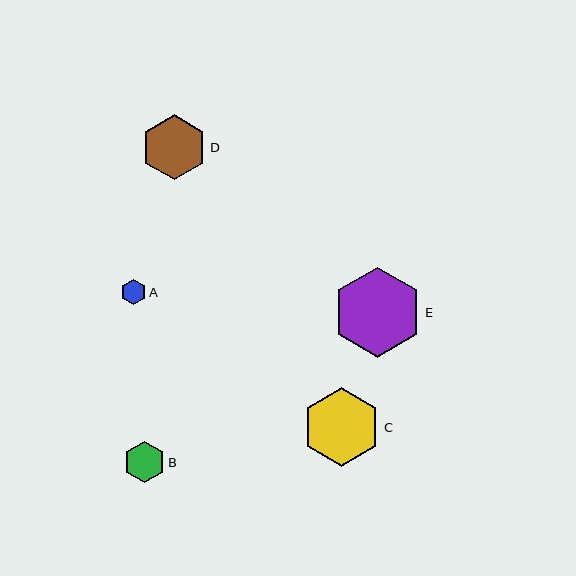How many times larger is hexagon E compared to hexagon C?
Hexagon E is approximately 1.1 times the size of hexagon C.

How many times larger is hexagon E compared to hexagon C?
Hexagon E is approximately 1.1 times the size of hexagon C.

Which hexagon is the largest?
Hexagon E is the largest with a size of approximately 90 pixels.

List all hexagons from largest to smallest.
From largest to smallest: E, C, D, B, A.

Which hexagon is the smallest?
Hexagon A is the smallest with a size of approximately 25 pixels.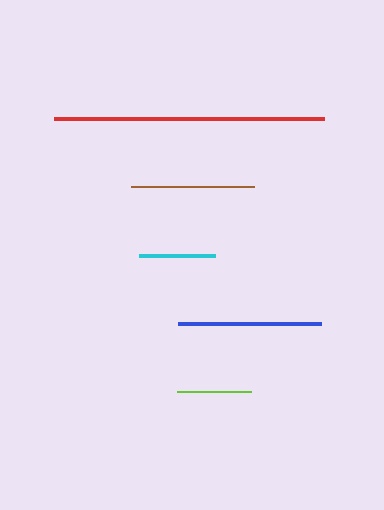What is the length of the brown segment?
The brown segment is approximately 123 pixels long.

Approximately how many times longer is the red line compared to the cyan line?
The red line is approximately 3.5 times the length of the cyan line.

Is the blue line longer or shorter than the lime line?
The blue line is longer than the lime line.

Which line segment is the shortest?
The lime line is the shortest at approximately 75 pixels.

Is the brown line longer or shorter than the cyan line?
The brown line is longer than the cyan line.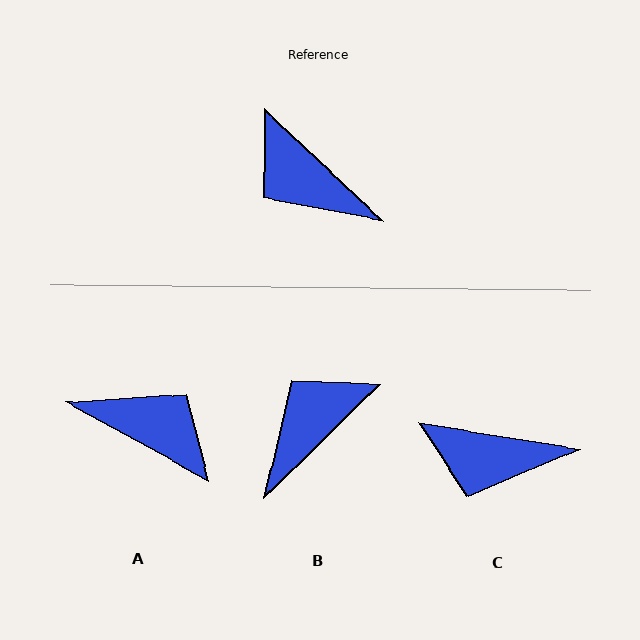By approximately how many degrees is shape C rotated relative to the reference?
Approximately 34 degrees counter-clockwise.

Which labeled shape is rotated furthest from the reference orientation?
A, about 165 degrees away.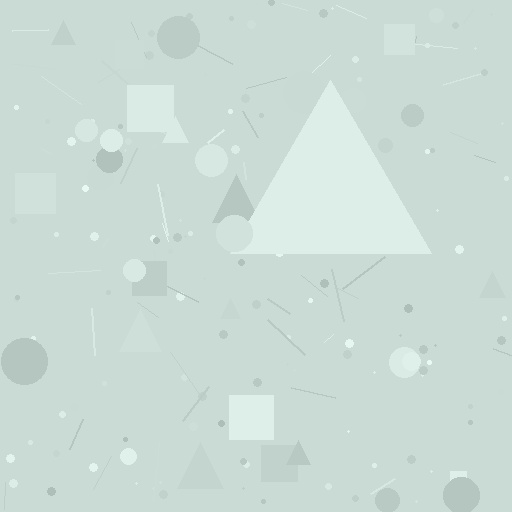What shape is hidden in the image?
A triangle is hidden in the image.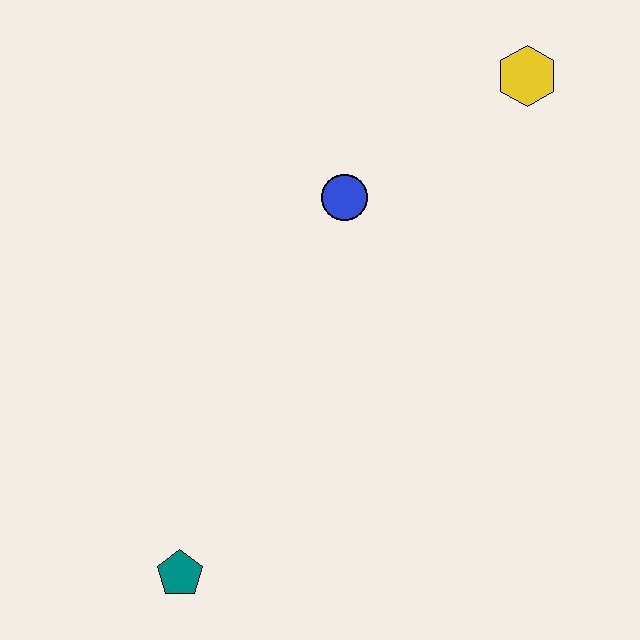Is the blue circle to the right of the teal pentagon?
Yes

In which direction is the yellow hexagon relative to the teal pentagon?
The yellow hexagon is above the teal pentagon.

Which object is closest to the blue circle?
The yellow hexagon is closest to the blue circle.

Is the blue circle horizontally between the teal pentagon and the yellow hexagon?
Yes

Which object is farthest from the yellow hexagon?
The teal pentagon is farthest from the yellow hexagon.